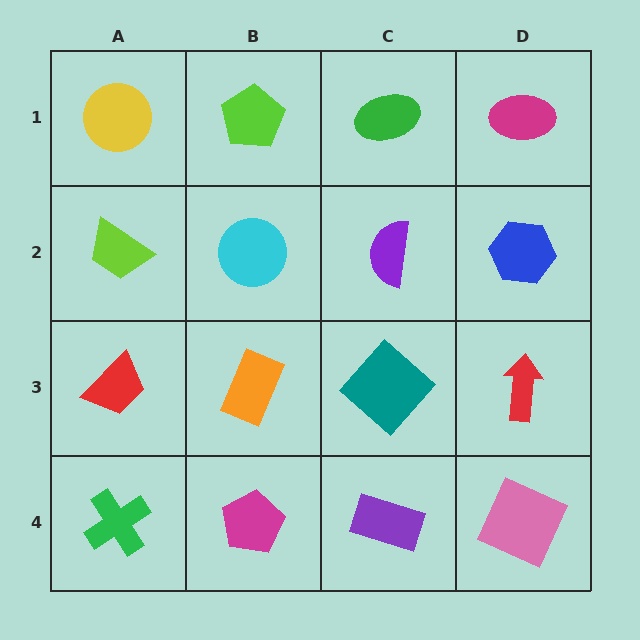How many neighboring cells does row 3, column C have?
4.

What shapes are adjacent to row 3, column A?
A lime trapezoid (row 2, column A), a green cross (row 4, column A), an orange rectangle (row 3, column B).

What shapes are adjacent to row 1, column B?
A cyan circle (row 2, column B), a yellow circle (row 1, column A), a green ellipse (row 1, column C).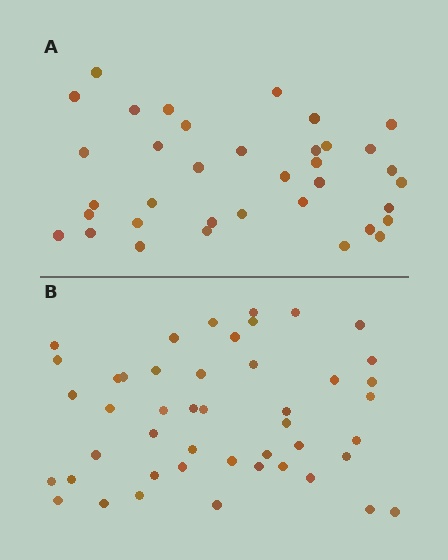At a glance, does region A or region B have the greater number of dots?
Region B (the bottom region) has more dots.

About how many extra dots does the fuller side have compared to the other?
Region B has roughly 10 or so more dots than region A.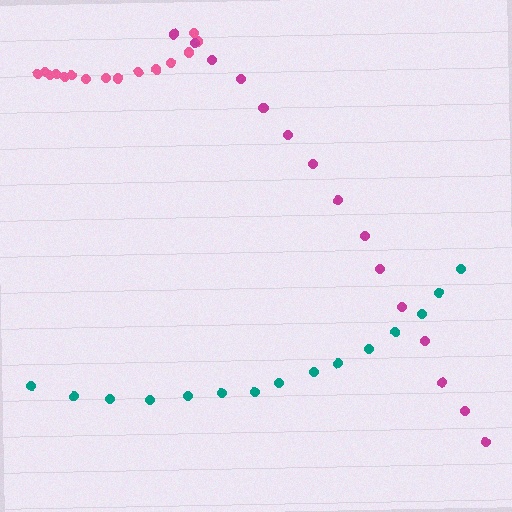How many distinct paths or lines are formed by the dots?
There are 3 distinct paths.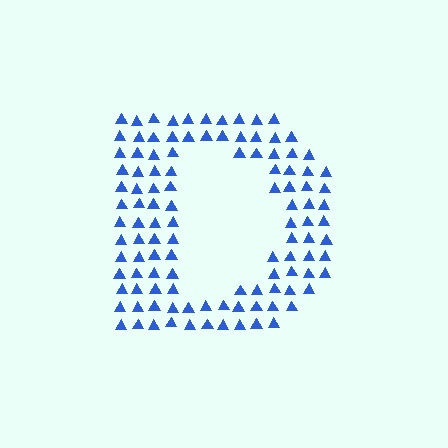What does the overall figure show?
The overall figure shows the letter D.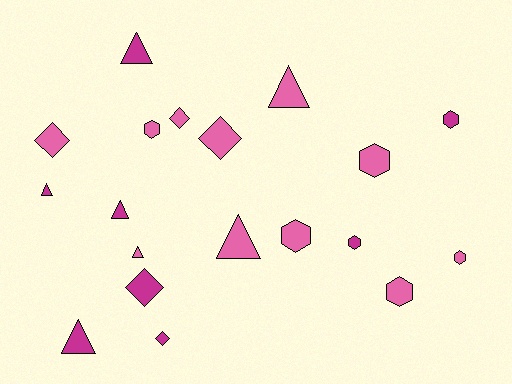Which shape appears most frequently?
Hexagon, with 7 objects.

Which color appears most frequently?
Pink, with 11 objects.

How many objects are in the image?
There are 19 objects.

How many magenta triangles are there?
There are 4 magenta triangles.